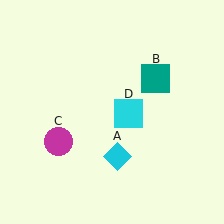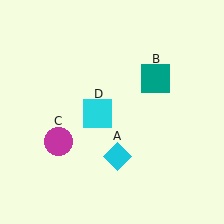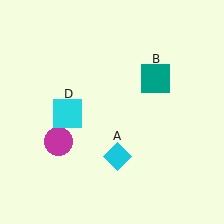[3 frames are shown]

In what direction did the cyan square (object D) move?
The cyan square (object D) moved left.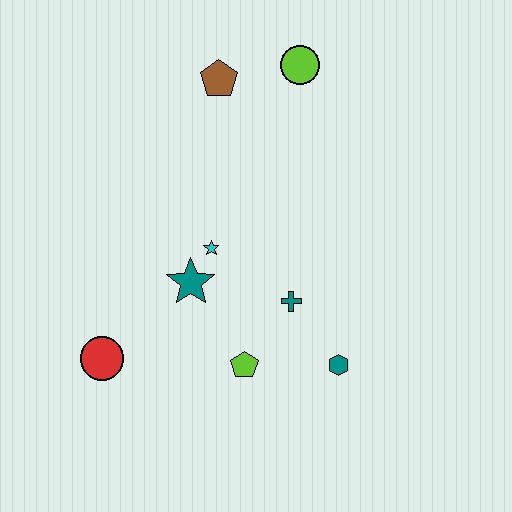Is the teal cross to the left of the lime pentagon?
No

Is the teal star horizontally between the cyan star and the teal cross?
No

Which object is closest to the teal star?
The cyan star is closest to the teal star.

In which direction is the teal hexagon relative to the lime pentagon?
The teal hexagon is to the right of the lime pentagon.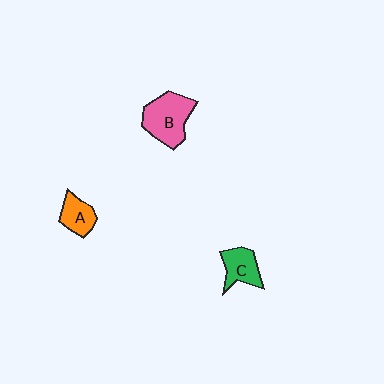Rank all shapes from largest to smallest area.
From largest to smallest: B (pink), C (green), A (orange).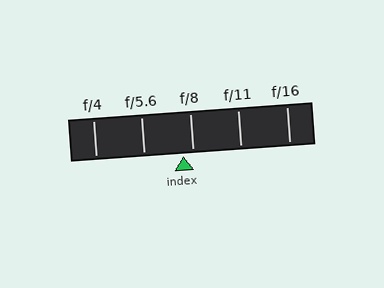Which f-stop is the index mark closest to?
The index mark is closest to f/8.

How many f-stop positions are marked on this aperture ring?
There are 5 f-stop positions marked.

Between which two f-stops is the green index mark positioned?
The index mark is between f/5.6 and f/8.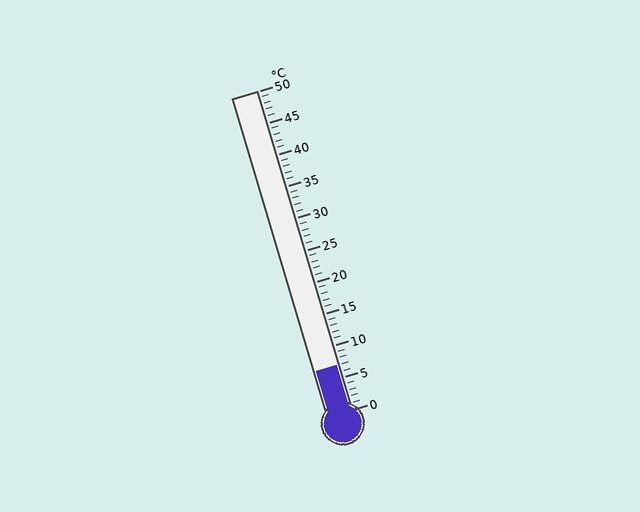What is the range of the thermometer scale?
The thermometer scale ranges from 0°C to 50°C.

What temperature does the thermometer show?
The thermometer shows approximately 7°C.